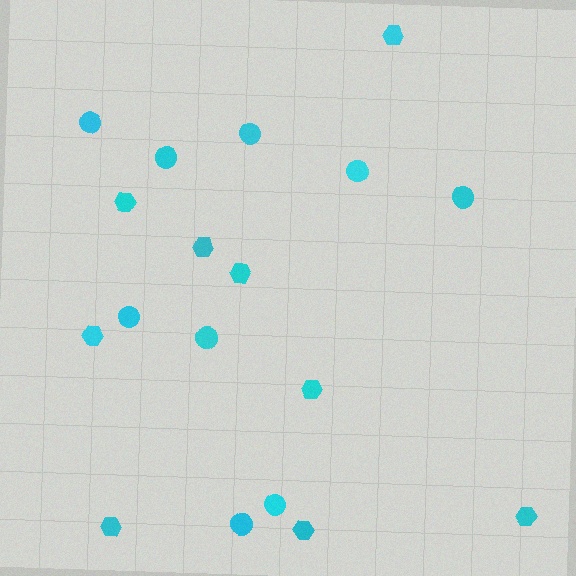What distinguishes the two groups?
There are 2 groups: one group of circles (9) and one group of hexagons (9).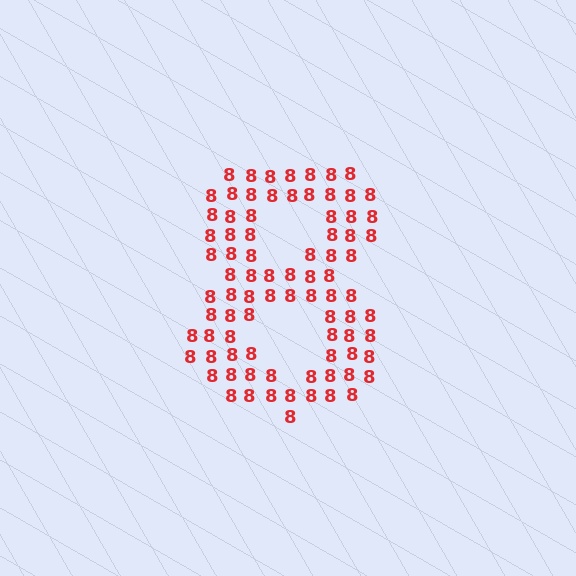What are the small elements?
The small elements are digit 8's.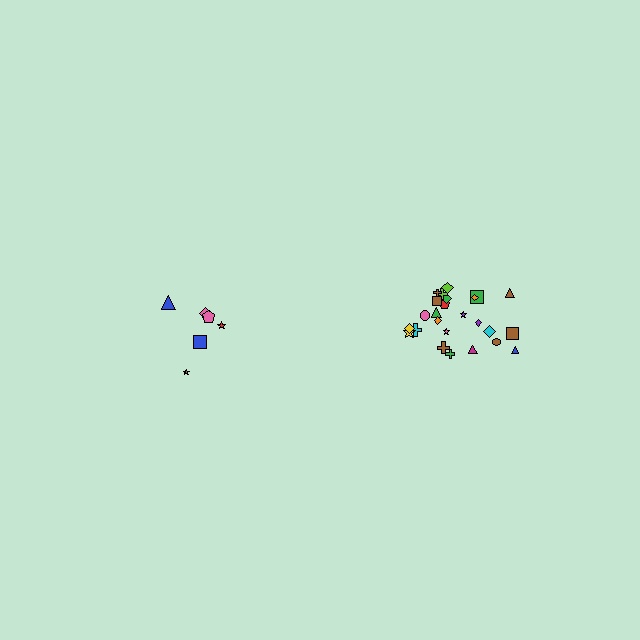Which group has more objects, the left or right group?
The right group.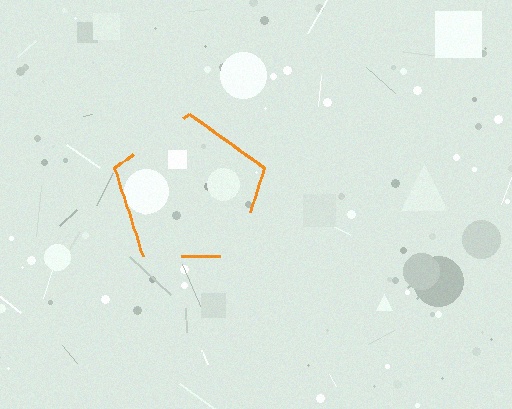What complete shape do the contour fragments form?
The contour fragments form a pentagon.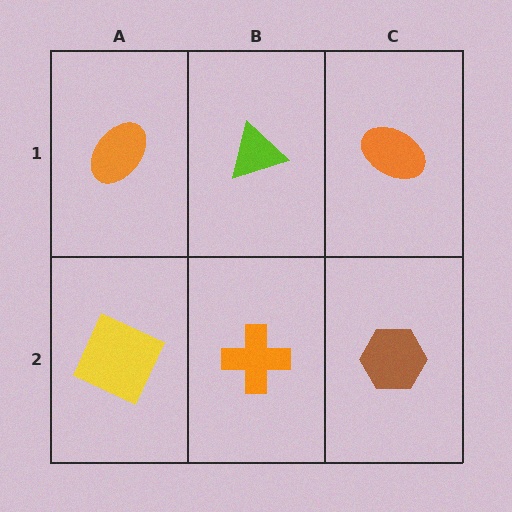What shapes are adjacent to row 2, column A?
An orange ellipse (row 1, column A), an orange cross (row 2, column B).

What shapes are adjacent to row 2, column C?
An orange ellipse (row 1, column C), an orange cross (row 2, column B).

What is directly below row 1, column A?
A yellow square.